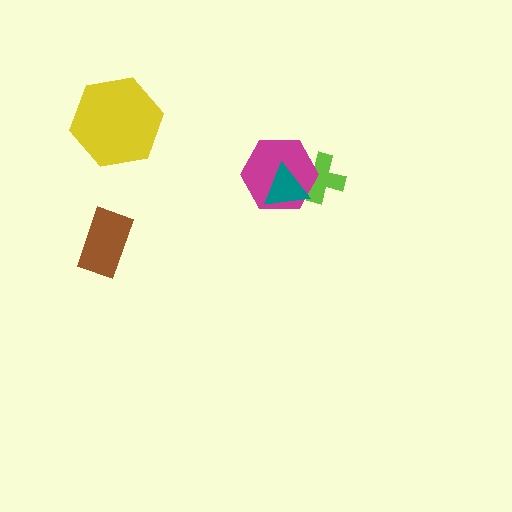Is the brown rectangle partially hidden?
No, no other shape covers it.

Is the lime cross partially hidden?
Yes, it is partially covered by another shape.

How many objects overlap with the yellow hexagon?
0 objects overlap with the yellow hexagon.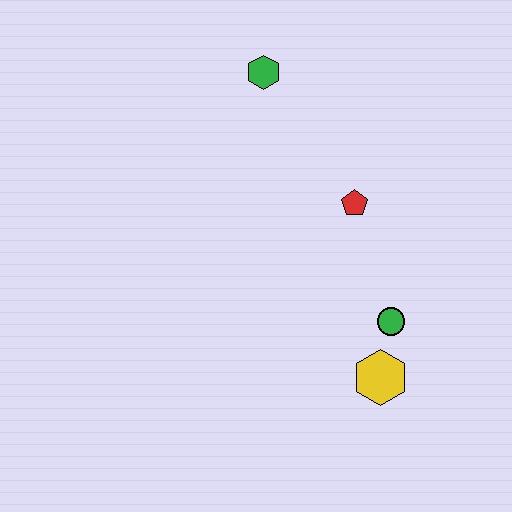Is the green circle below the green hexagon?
Yes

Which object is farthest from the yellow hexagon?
The green hexagon is farthest from the yellow hexagon.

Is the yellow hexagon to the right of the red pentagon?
Yes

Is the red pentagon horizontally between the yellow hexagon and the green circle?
No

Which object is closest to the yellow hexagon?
The green circle is closest to the yellow hexagon.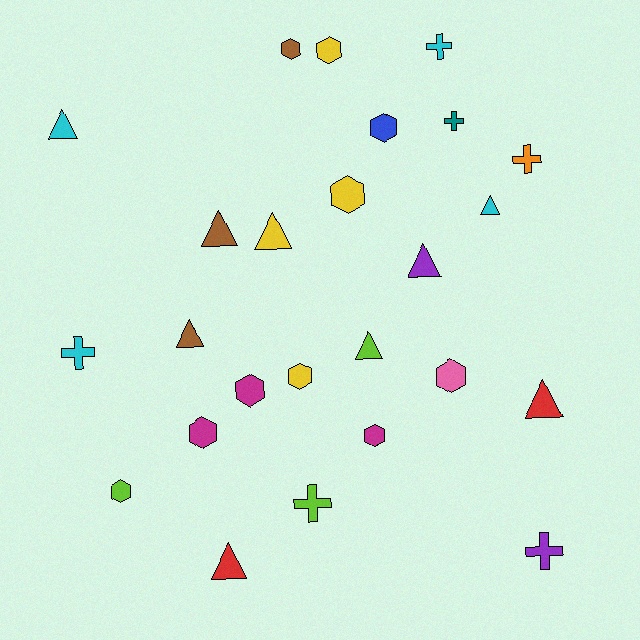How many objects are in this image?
There are 25 objects.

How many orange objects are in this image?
There is 1 orange object.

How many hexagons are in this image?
There are 10 hexagons.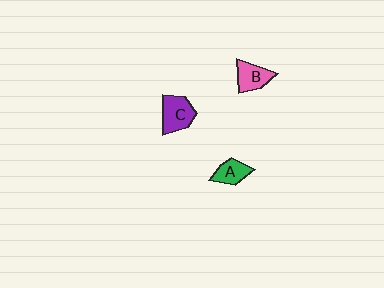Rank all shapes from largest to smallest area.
From largest to smallest: C (purple), B (pink), A (green).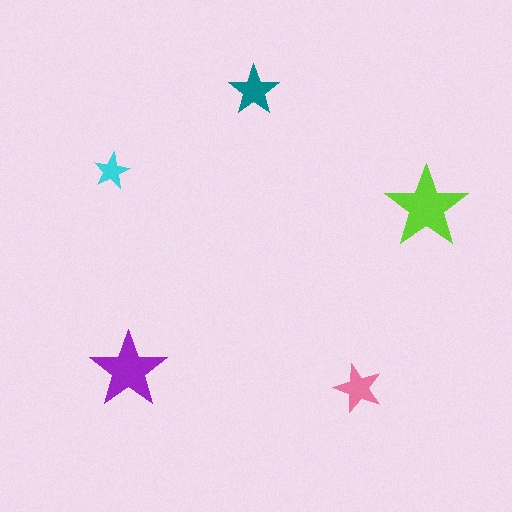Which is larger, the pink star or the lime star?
The lime one.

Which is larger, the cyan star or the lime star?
The lime one.